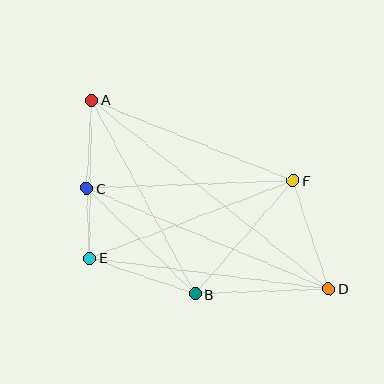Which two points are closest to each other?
Points C and E are closest to each other.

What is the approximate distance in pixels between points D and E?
The distance between D and E is approximately 241 pixels.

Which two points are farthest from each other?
Points A and D are farthest from each other.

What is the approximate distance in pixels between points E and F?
The distance between E and F is approximately 218 pixels.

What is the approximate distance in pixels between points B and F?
The distance between B and F is approximately 150 pixels.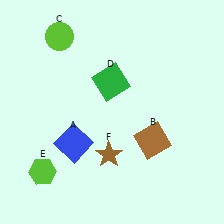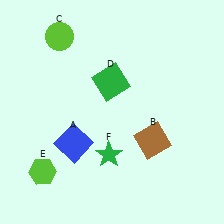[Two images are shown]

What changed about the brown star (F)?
In Image 1, F is brown. In Image 2, it changed to green.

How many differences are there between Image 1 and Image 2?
There is 1 difference between the two images.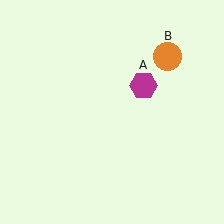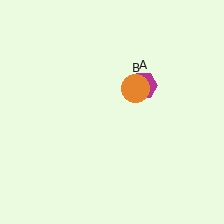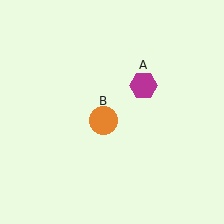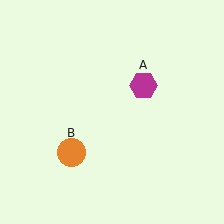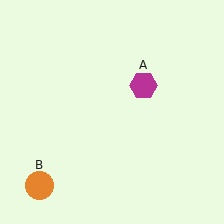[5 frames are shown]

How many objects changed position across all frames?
1 object changed position: orange circle (object B).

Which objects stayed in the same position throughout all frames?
Magenta hexagon (object A) remained stationary.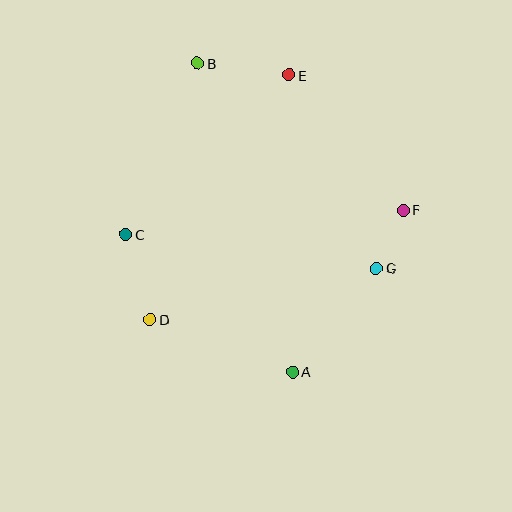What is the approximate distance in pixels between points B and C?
The distance between B and C is approximately 186 pixels.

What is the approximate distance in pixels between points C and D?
The distance between C and D is approximately 89 pixels.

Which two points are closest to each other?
Points F and G are closest to each other.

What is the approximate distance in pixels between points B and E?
The distance between B and E is approximately 92 pixels.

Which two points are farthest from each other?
Points A and B are farthest from each other.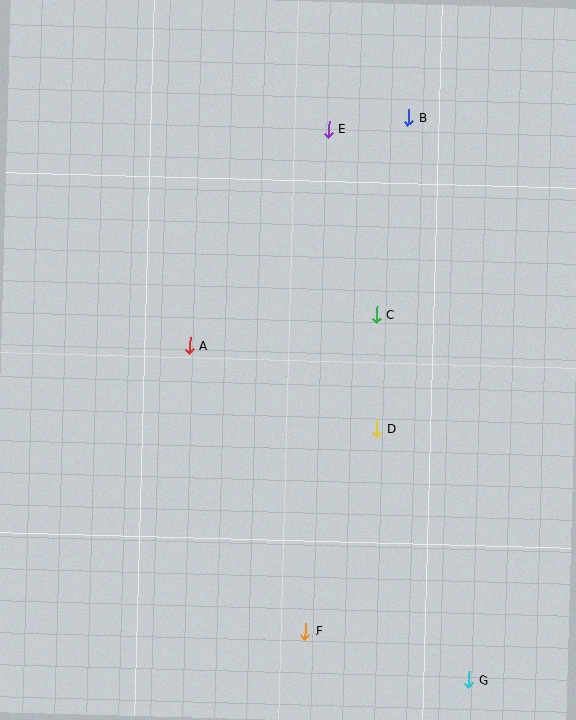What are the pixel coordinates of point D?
Point D is at (377, 429).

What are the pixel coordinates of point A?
Point A is at (190, 345).